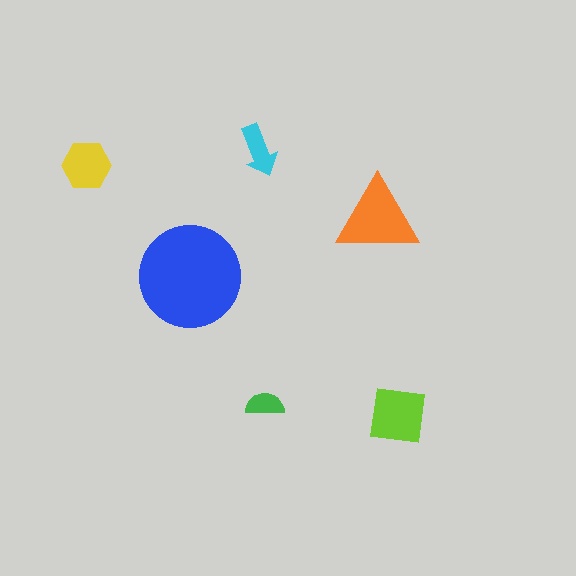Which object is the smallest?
The green semicircle.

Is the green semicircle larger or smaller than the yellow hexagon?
Smaller.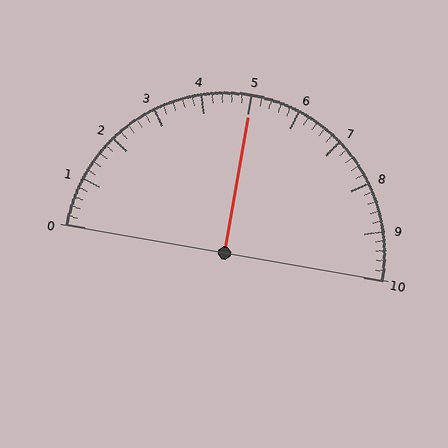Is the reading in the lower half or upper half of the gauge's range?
The reading is in the upper half of the range (0 to 10).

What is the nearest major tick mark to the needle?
The nearest major tick mark is 5.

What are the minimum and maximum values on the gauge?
The gauge ranges from 0 to 10.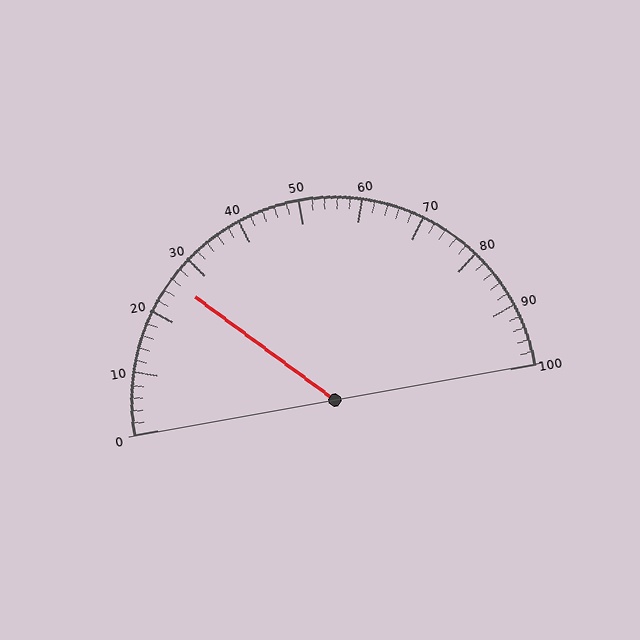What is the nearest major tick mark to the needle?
The nearest major tick mark is 30.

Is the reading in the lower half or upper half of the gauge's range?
The reading is in the lower half of the range (0 to 100).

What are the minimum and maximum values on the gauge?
The gauge ranges from 0 to 100.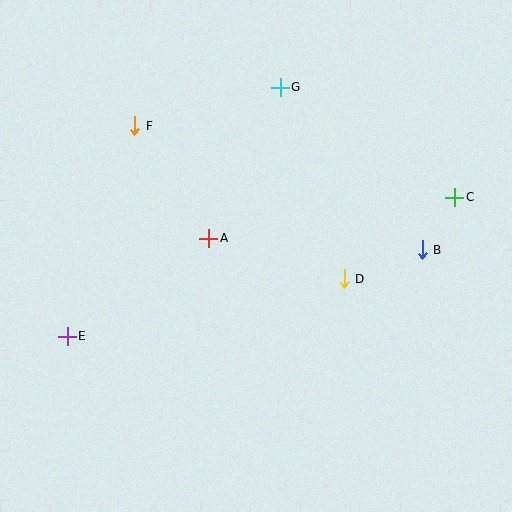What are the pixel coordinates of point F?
Point F is at (135, 126).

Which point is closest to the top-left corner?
Point F is closest to the top-left corner.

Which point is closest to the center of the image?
Point A at (209, 238) is closest to the center.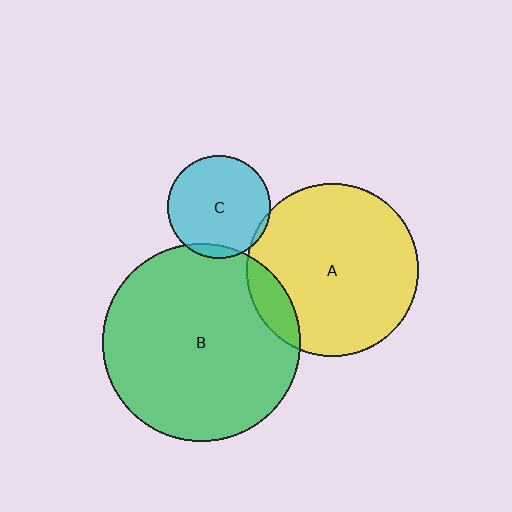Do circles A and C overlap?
Yes.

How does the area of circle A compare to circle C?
Approximately 2.8 times.